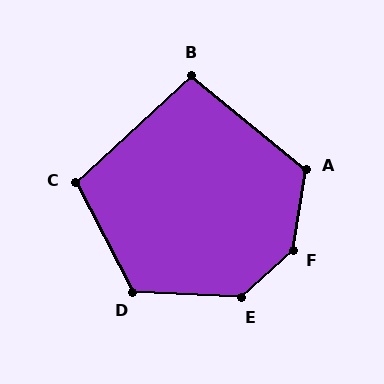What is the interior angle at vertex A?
Approximately 120 degrees (obtuse).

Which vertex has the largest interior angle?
F, at approximately 142 degrees.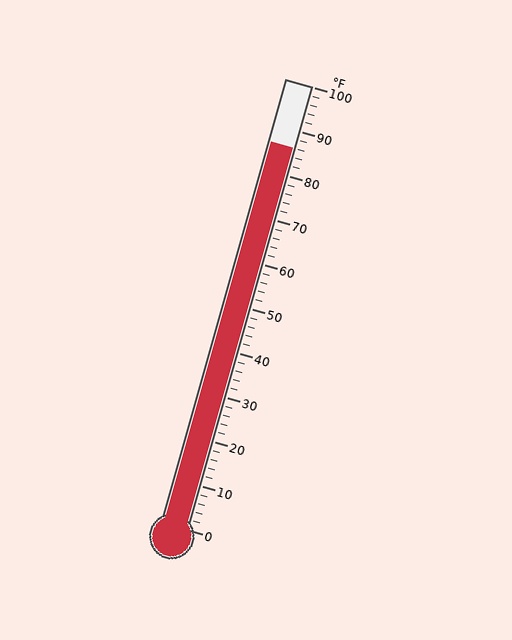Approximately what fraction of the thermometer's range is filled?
The thermometer is filled to approximately 85% of its range.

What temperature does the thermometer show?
The thermometer shows approximately 86°F.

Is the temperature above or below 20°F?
The temperature is above 20°F.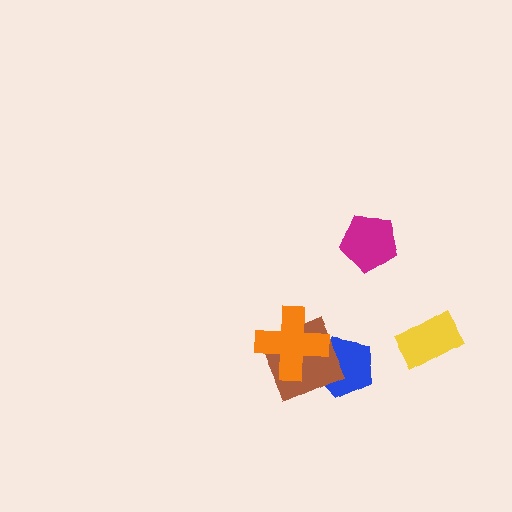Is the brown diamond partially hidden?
Yes, it is partially covered by another shape.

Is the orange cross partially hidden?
No, no other shape covers it.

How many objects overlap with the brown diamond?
2 objects overlap with the brown diamond.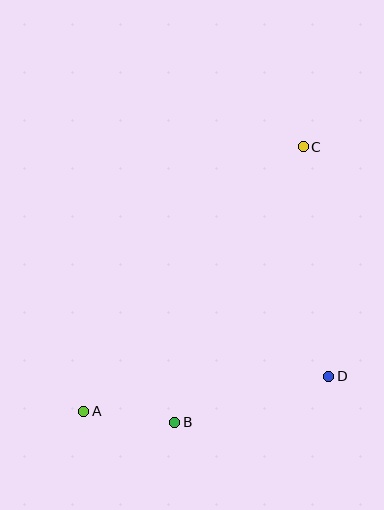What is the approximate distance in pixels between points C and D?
The distance between C and D is approximately 231 pixels.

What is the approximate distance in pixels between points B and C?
The distance between B and C is approximately 304 pixels.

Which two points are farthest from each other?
Points A and C are farthest from each other.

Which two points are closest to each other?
Points A and B are closest to each other.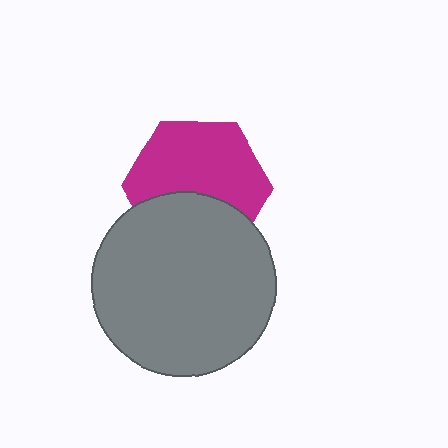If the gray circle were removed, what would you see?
You would see the complete magenta hexagon.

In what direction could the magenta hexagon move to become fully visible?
The magenta hexagon could move up. That would shift it out from behind the gray circle entirely.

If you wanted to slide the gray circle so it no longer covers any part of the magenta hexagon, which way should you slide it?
Slide it down — that is the most direct way to separate the two shapes.